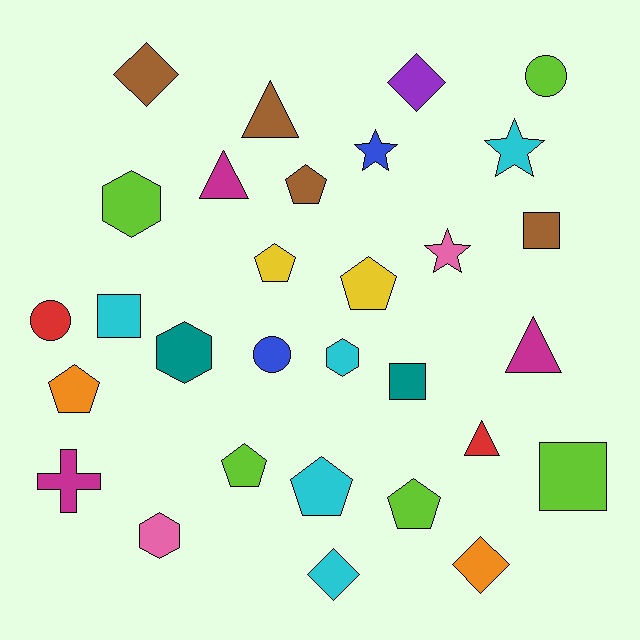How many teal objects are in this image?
There are 2 teal objects.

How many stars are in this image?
There are 3 stars.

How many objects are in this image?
There are 30 objects.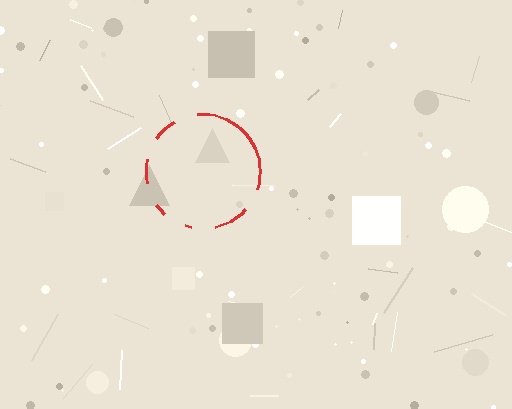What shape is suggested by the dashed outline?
The dashed outline suggests a circle.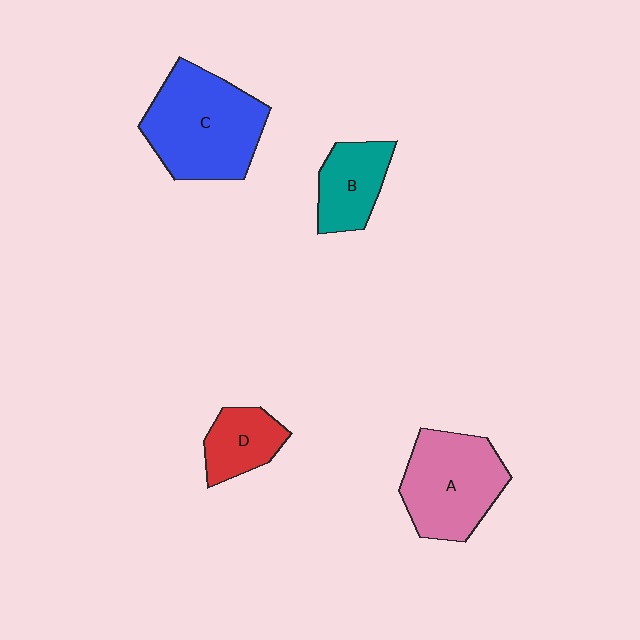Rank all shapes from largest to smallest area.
From largest to smallest: C (blue), A (pink), B (teal), D (red).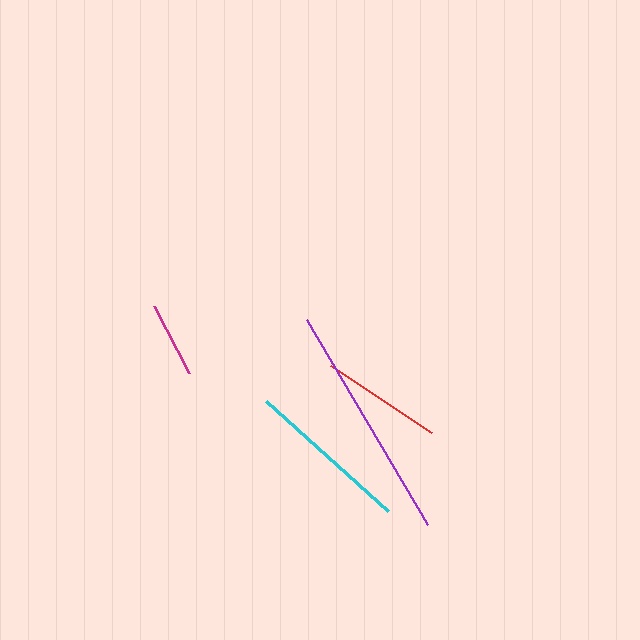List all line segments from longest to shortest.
From longest to shortest: purple, cyan, red, magenta.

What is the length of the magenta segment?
The magenta segment is approximately 76 pixels long.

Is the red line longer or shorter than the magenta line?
The red line is longer than the magenta line.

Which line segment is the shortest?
The magenta line is the shortest at approximately 76 pixels.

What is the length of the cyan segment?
The cyan segment is approximately 164 pixels long.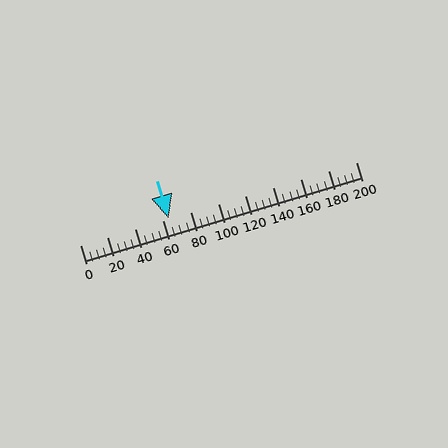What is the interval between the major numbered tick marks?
The major tick marks are spaced 20 units apart.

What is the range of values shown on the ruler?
The ruler shows values from 0 to 200.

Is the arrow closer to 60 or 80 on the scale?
The arrow is closer to 60.